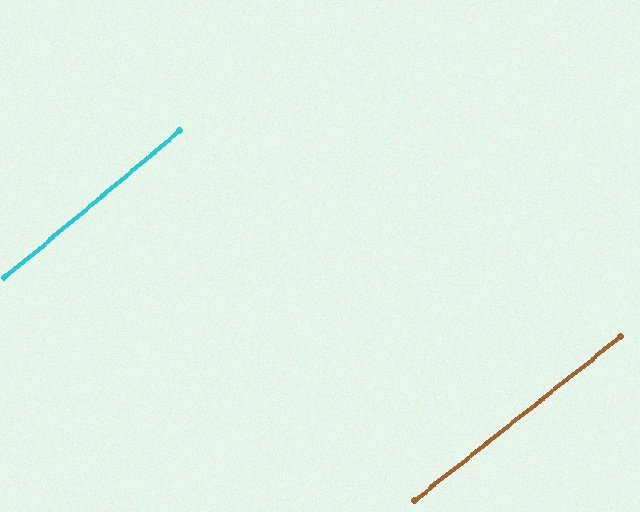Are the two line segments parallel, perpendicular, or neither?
Parallel — their directions differ by only 1.5°.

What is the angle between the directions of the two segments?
Approximately 1 degree.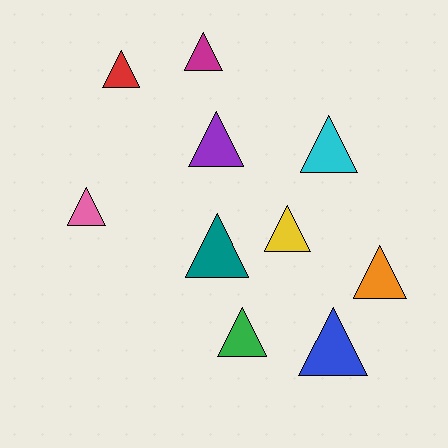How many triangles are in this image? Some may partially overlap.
There are 10 triangles.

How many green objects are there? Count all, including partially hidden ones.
There is 1 green object.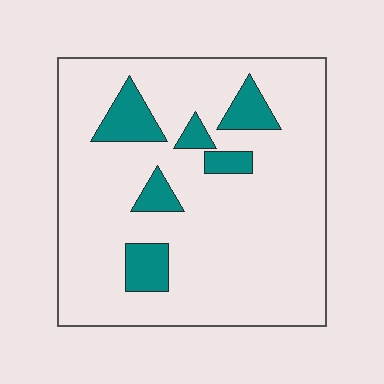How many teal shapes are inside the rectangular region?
6.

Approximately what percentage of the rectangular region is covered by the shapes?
Approximately 15%.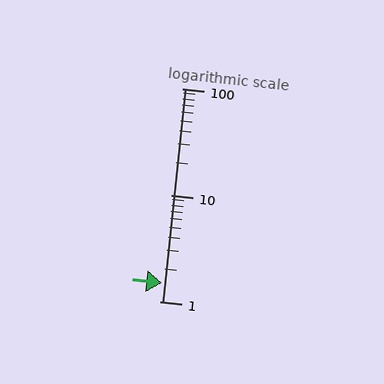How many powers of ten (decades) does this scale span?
The scale spans 2 decades, from 1 to 100.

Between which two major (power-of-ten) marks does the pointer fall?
The pointer is between 1 and 10.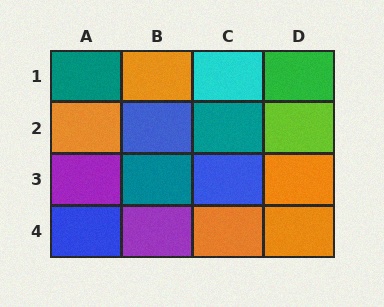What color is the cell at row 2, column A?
Orange.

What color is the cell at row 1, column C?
Cyan.